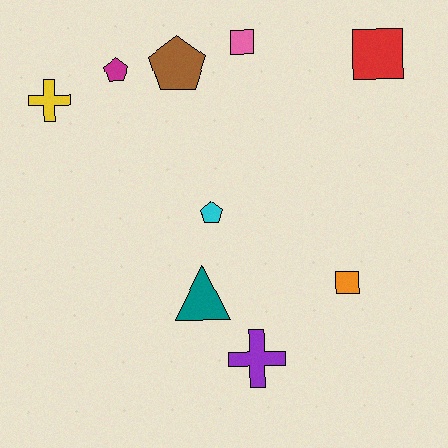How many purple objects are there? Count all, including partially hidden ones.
There is 1 purple object.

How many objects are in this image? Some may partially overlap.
There are 9 objects.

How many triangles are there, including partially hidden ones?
There is 1 triangle.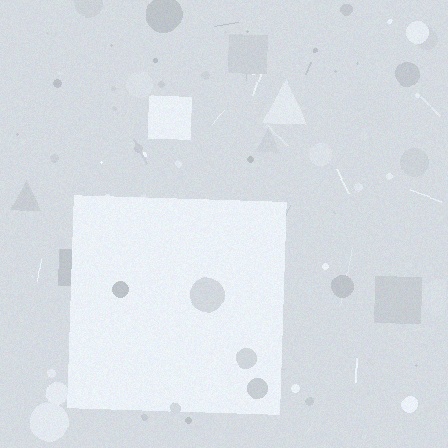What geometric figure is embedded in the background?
A square is embedded in the background.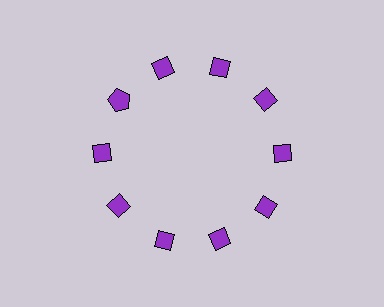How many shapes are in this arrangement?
There are 10 shapes arranged in a ring pattern.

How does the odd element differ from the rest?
It has a different shape: pentagon instead of diamond.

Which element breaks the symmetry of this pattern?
The purple pentagon at roughly the 10 o'clock position breaks the symmetry. All other shapes are purple diamonds.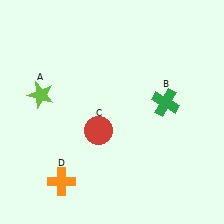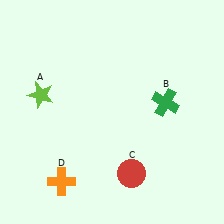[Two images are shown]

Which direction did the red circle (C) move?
The red circle (C) moved down.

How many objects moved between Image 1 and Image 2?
1 object moved between the two images.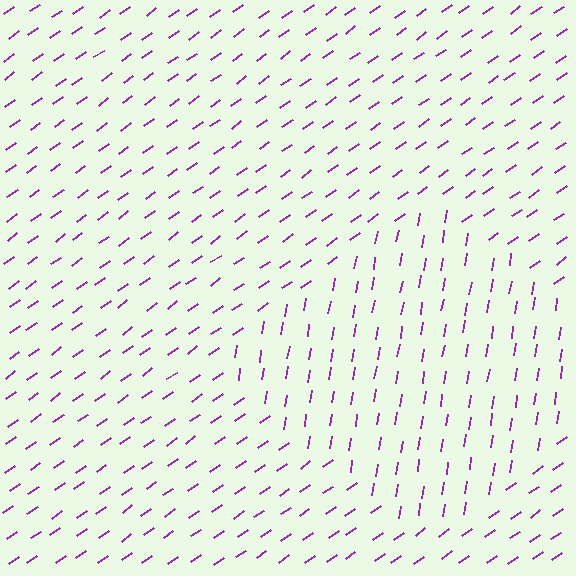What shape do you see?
I see a diamond.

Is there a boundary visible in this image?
Yes, there is a texture boundary formed by a change in line orientation.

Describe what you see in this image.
The image is filled with small purple line segments. A diamond region in the image has lines oriented differently from the surrounding lines, creating a visible texture boundary.